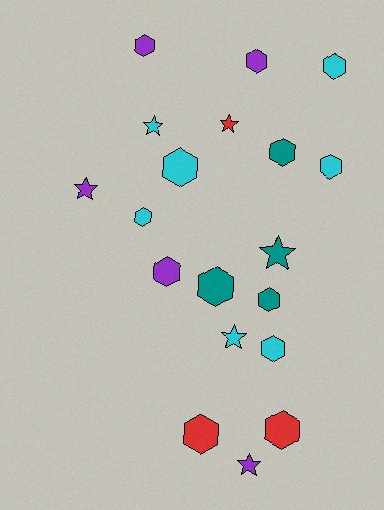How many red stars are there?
There is 1 red star.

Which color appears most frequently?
Cyan, with 7 objects.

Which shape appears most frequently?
Hexagon, with 13 objects.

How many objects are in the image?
There are 19 objects.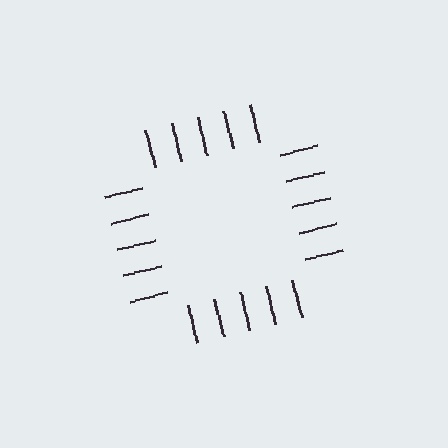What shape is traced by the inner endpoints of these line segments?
An illusory square — the line segments terminate on its edges but no continuous stroke is drawn.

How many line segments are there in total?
20 — 5 along each of the 4 edges.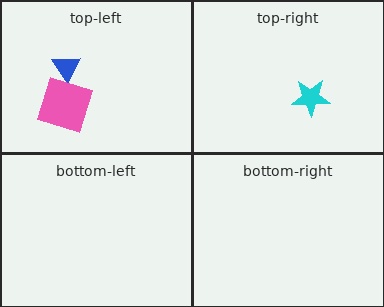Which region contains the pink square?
The top-left region.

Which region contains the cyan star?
The top-right region.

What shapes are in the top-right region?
The cyan star.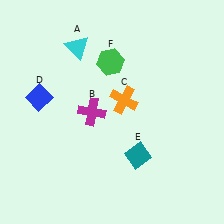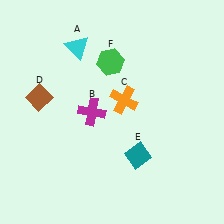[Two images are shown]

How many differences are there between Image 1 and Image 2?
There is 1 difference between the two images.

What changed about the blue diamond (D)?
In Image 1, D is blue. In Image 2, it changed to brown.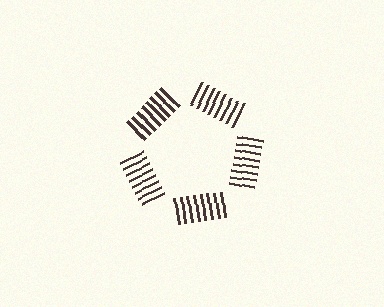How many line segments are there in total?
40 — 8 along each of the 5 edges.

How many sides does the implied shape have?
5 sides — the line-ends trace a pentagon.